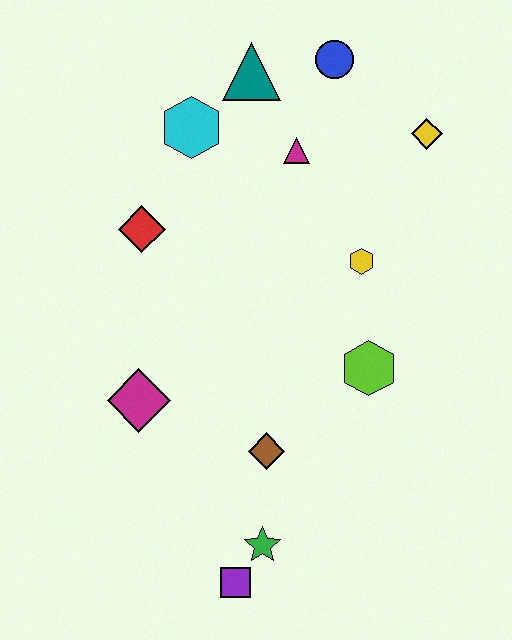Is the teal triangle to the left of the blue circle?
Yes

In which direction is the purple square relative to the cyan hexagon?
The purple square is below the cyan hexagon.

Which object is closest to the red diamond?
The cyan hexagon is closest to the red diamond.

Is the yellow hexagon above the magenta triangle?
No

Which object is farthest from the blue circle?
The purple square is farthest from the blue circle.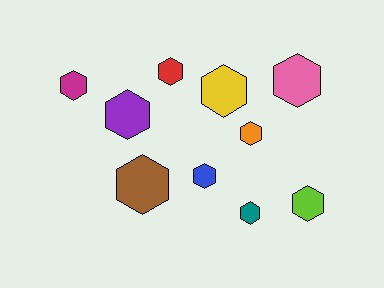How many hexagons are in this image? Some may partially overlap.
There are 10 hexagons.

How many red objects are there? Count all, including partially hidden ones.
There is 1 red object.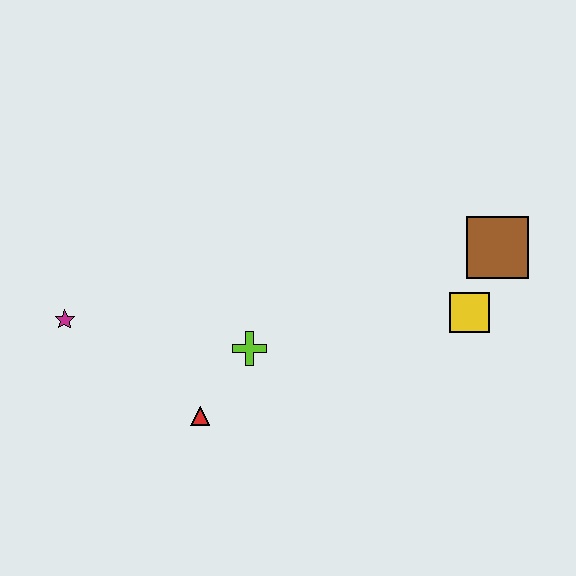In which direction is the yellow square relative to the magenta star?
The yellow square is to the right of the magenta star.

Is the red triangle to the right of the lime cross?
No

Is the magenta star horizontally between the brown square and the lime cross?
No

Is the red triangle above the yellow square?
No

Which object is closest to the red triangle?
The lime cross is closest to the red triangle.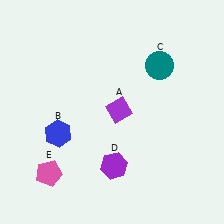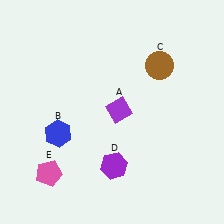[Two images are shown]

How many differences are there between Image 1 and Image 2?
There is 1 difference between the two images.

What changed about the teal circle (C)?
In Image 1, C is teal. In Image 2, it changed to brown.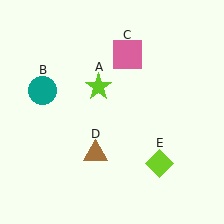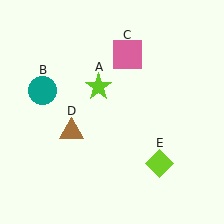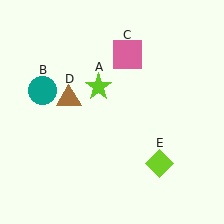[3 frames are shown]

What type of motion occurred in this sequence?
The brown triangle (object D) rotated clockwise around the center of the scene.